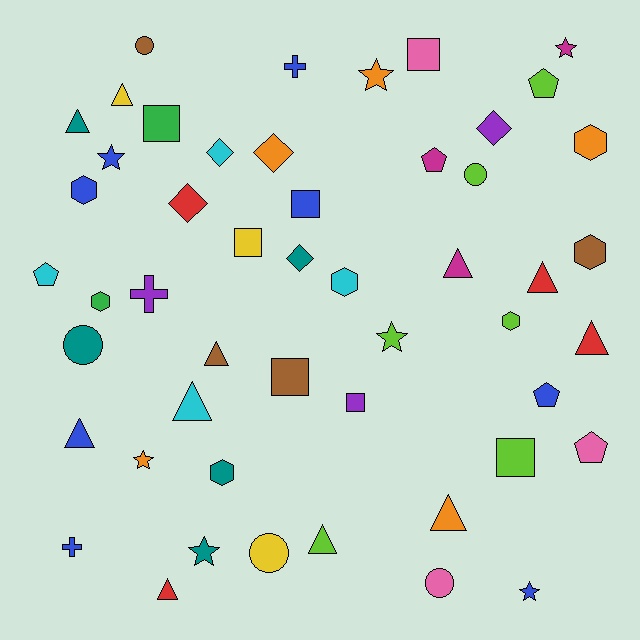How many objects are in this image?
There are 50 objects.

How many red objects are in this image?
There are 4 red objects.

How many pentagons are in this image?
There are 5 pentagons.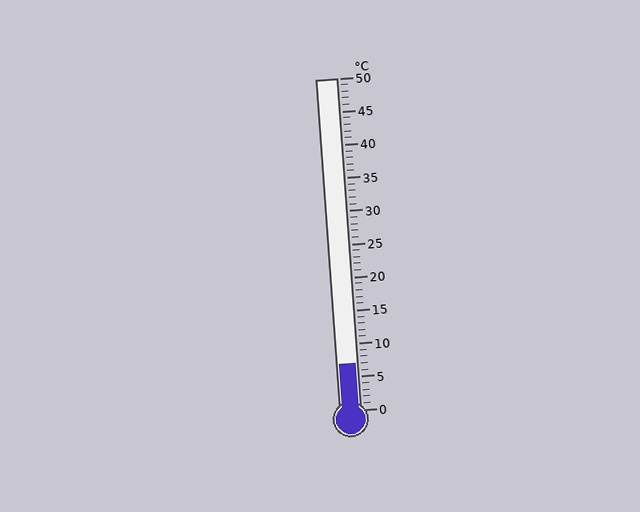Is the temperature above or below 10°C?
The temperature is below 10°C.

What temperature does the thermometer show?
The thermometer shows approximately 7°C.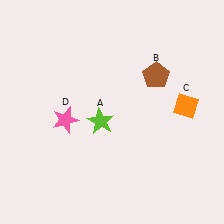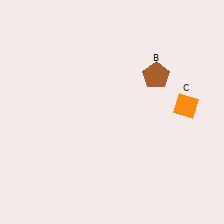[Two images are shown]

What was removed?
The pink star (D), the lime star (A) were removed in Image 2.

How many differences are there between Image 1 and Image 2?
There are 2 differences between the two images.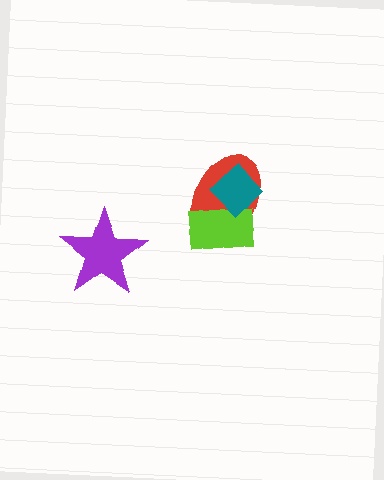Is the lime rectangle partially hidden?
Yes, it is partially covered by another shape.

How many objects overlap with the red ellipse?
2 objects overlap with the red ellipse.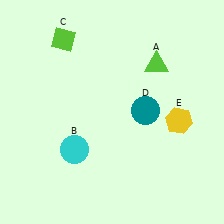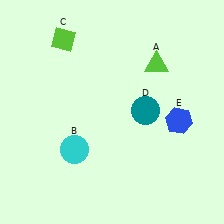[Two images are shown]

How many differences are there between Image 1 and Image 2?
There is 1 difference between the two images.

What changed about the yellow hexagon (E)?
In Image 1, E is yellow. In Image 2, it changed to blue.